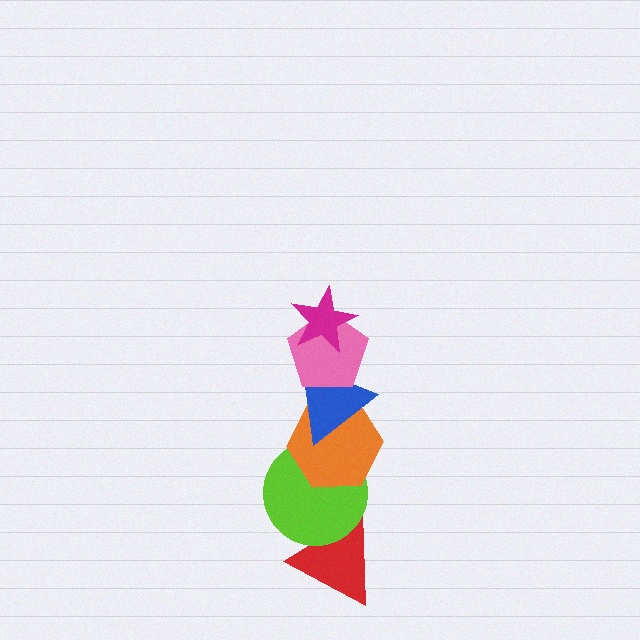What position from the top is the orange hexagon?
The orange hexagon is 4th from the top.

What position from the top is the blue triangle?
The blue triangle is 3rd from the top.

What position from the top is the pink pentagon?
The pink pentagon is 2nd from the top.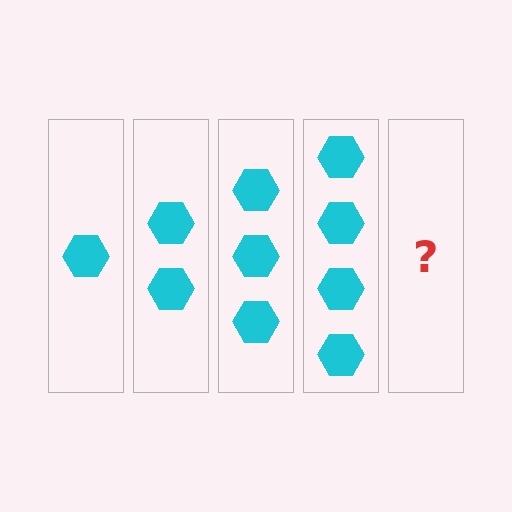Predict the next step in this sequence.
The next step is 5 hexagons.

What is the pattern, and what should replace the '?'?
The pattern is that each step adds one more hexagon. The '?' should be 5 hexagons.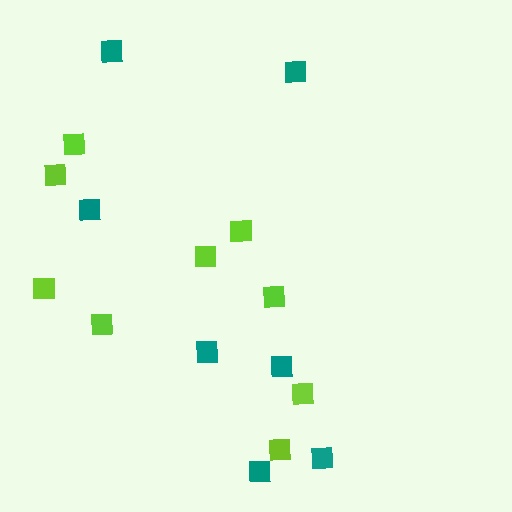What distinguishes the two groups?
There are 2 groups: one group of lime squares (9) and one group of teal squares (7).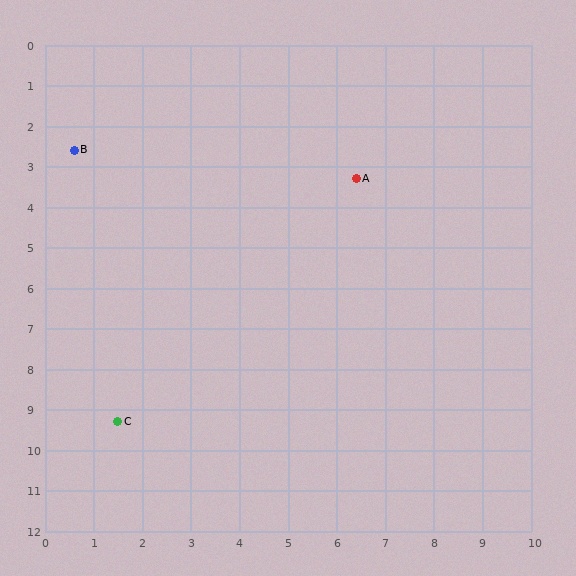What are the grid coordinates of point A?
Point A is at approximately (6.4, 3.3).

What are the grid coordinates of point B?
Point B is at approximately (0.6, 2.6).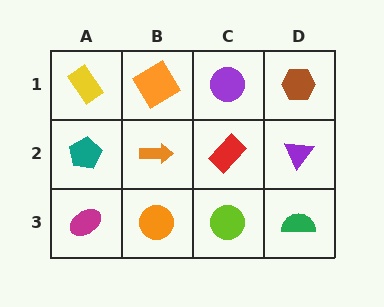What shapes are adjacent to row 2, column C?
A purple circle (row 1, column C), a lime circle (row 3, column C), an orange arrow (row 2, column B), a purple triangle (row 2, column D).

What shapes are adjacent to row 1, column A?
A teal pentagon (row 2, column A), an orange diamond (row 1, column B).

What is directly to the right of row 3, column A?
An orange circle.